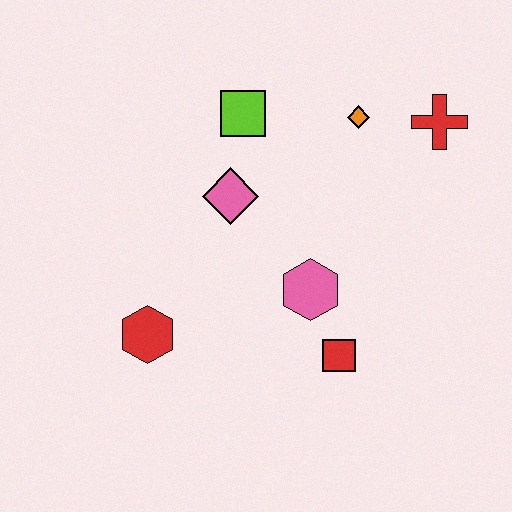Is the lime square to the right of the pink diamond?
Yes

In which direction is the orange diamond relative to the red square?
The orange diamond is above the red square.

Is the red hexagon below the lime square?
Yes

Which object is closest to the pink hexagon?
The red square is closest to the pink hexagon.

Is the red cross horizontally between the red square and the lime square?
No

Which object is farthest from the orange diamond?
The red hexagon is farthest from the orange diamond.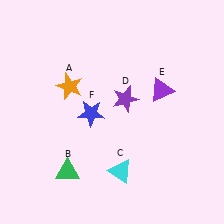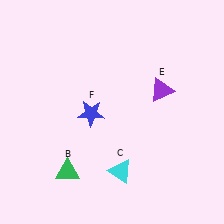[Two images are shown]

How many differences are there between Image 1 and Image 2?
There are 2 differences between the two images.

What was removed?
The purple star (D), the orange star (A) were removed in Image 2.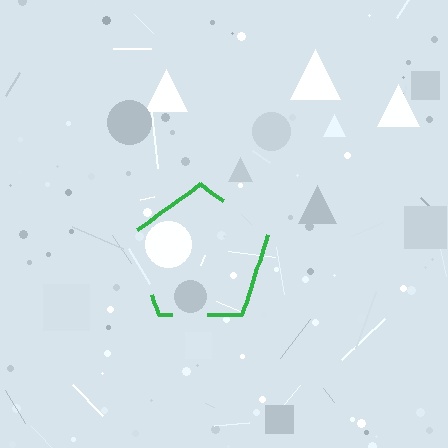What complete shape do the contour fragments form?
The contour fragments form a pentagon.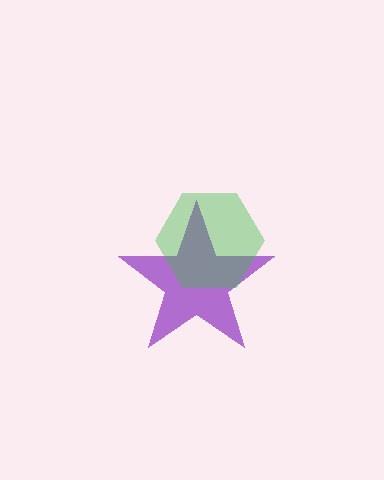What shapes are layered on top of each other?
The layered shapes are: a purple star, a green hexagon.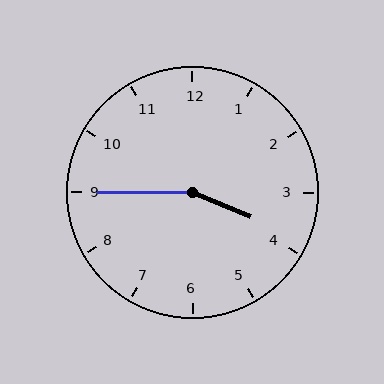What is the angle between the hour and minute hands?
Approximately 158 degrees.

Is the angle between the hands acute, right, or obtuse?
It is obtuse.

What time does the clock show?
3:45.